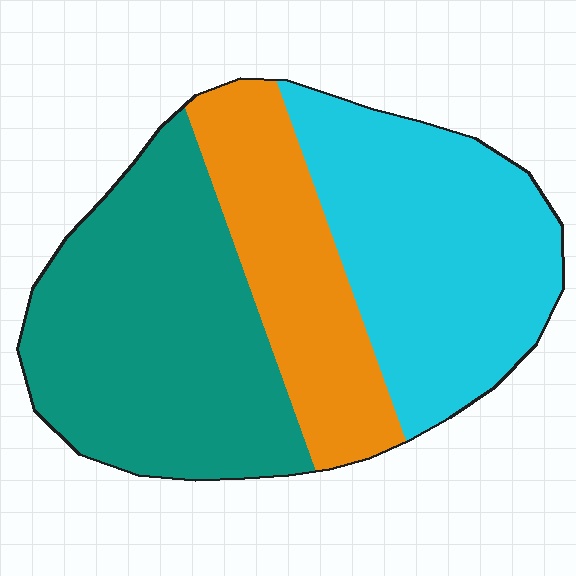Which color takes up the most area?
Teal, at roughly 40%.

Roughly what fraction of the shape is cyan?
Cyan takes up about three eighths (3/8) of the shape.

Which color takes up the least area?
Orange, at roughly 25%.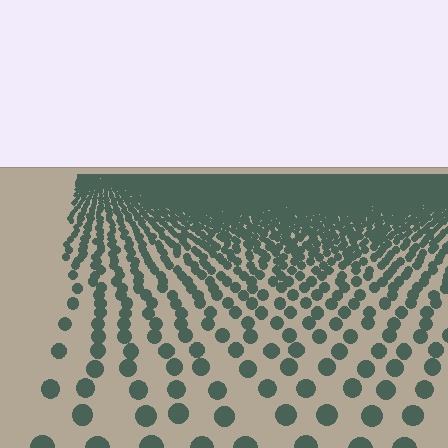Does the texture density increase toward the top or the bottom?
Density increases toward the top.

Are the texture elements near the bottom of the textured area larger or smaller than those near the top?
Larger. Near the bottom, elements are closer to the viewer and appear at a bigger on-screen size.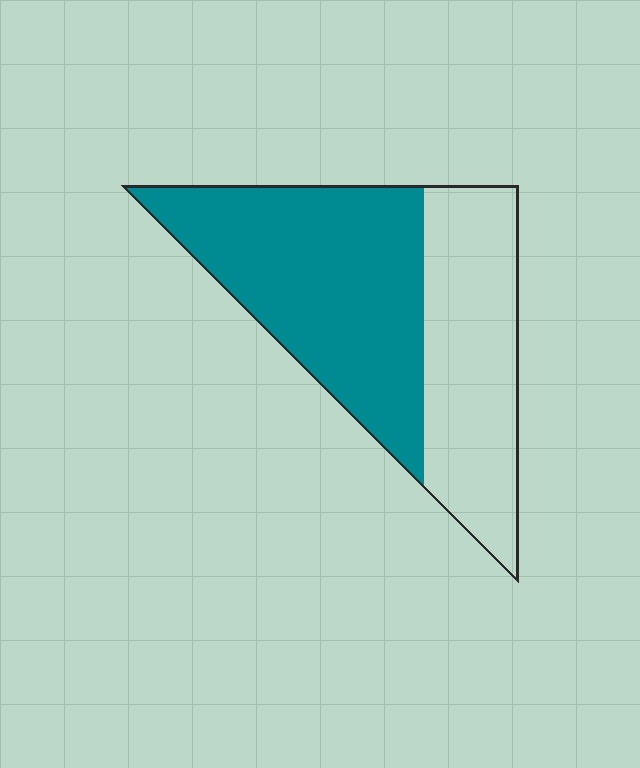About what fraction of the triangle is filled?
About three fifths (3/5).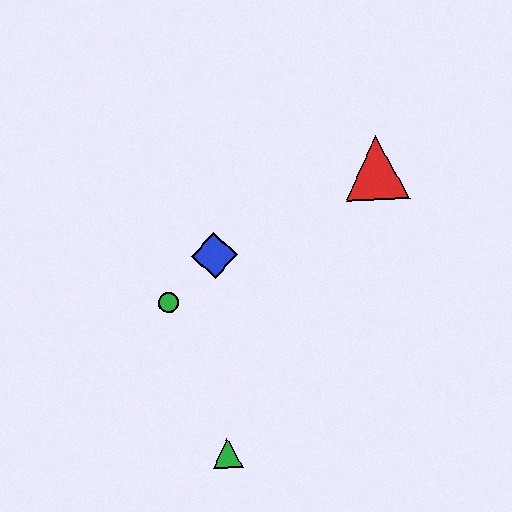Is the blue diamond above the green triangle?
Yes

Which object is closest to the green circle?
The blue diamond is closest to the green circle.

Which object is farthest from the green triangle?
The red triangle is farthest from the green triangle.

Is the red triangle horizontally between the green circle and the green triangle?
No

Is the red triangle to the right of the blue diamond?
Yes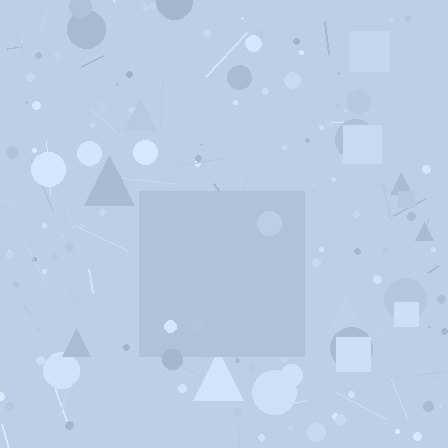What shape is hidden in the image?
A square is hidden in the image.